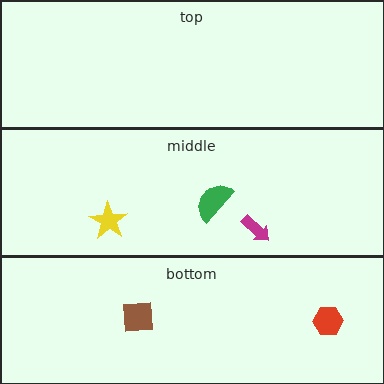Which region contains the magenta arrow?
The middle region.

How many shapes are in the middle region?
3.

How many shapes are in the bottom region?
2.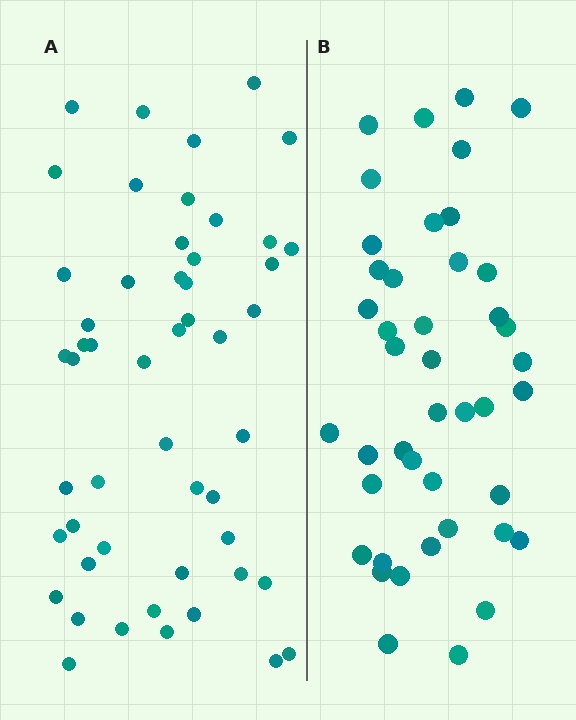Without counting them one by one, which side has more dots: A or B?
Region A (the left region) has more dots.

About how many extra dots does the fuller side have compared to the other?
Region A has roughly 8 or so more dots than region B.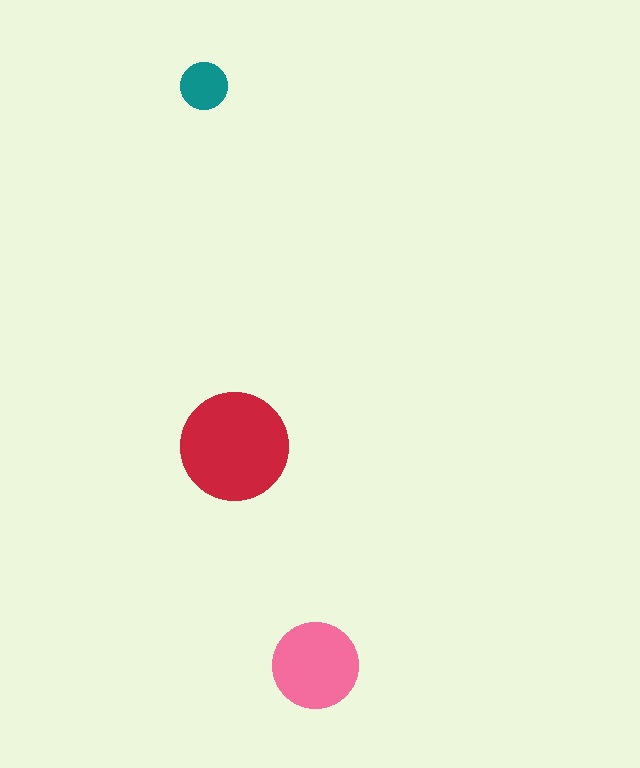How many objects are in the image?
There are 3 objects in the image.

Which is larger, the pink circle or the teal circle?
The pink one.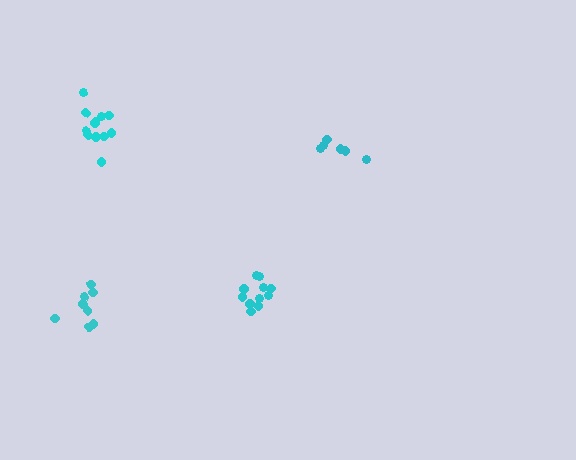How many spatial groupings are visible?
There are 4 spatial groupings.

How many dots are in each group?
Group 1: 11 dots, Group 2: 8 dots, Group 3: 12 dots, Group 4: 6 dots (37 total).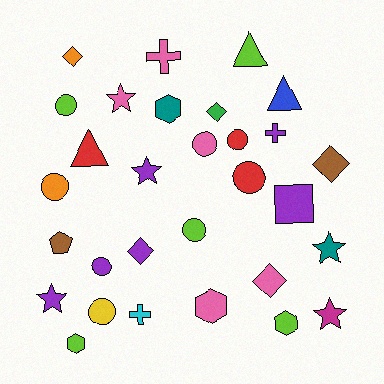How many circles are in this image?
There are 8 circles.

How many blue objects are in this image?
There is 1 blue object.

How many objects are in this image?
There are 30 objects.